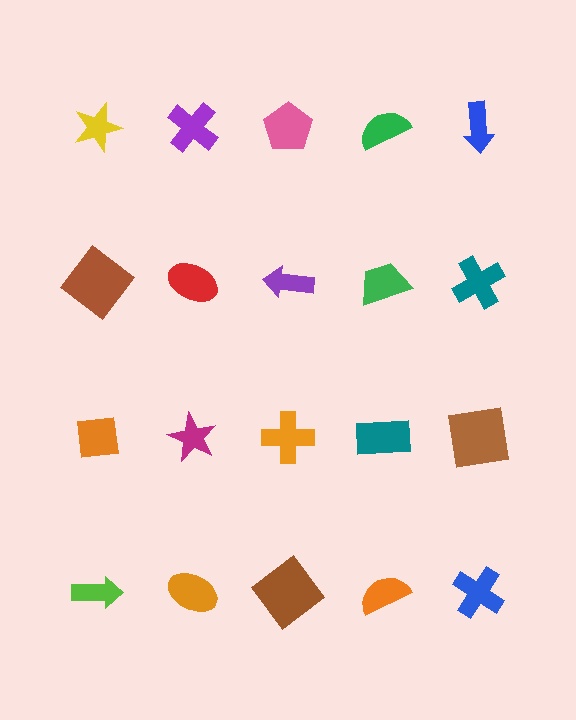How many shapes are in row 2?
5 shapes.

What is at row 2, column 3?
A purple arrow.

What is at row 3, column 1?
An orange square.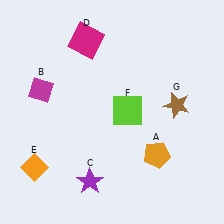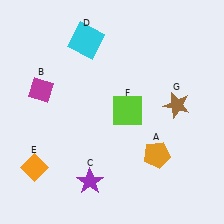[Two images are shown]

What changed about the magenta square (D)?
In Image 1, D is magenta. In Image 2, it changed to cyan.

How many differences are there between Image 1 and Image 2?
There is 1 difference between the two images.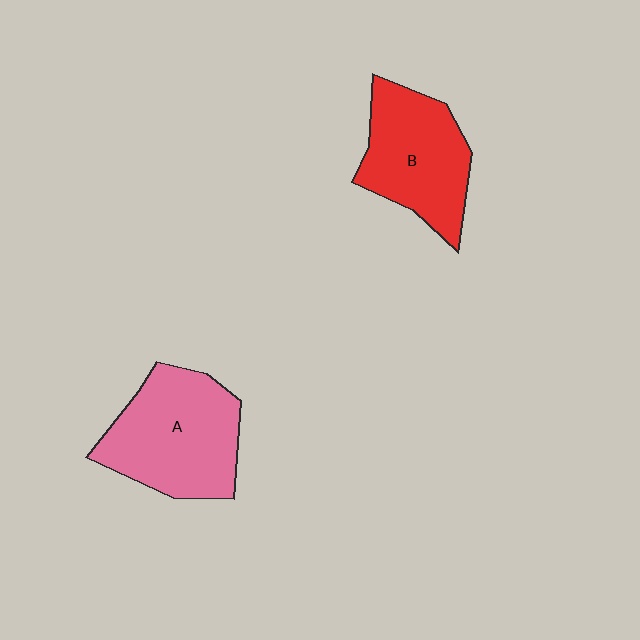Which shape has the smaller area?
Shape B (red).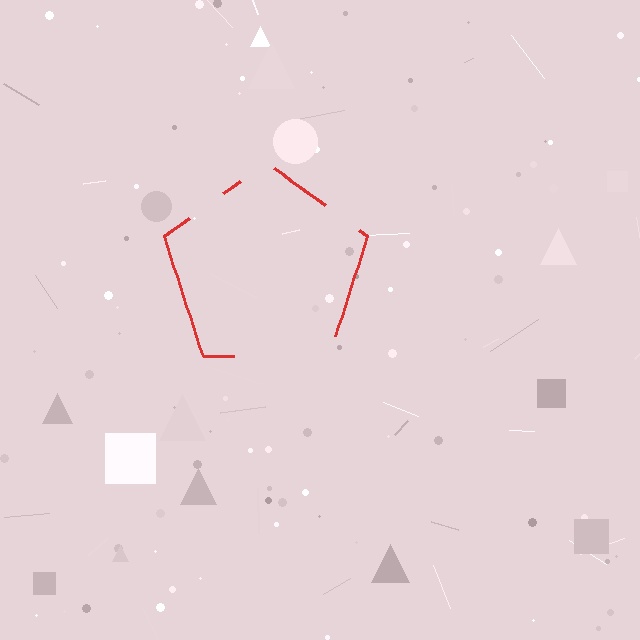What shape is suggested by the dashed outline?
The dashed outline suggests a pentagon.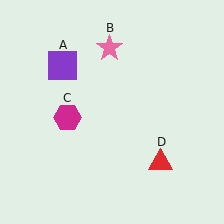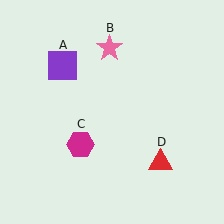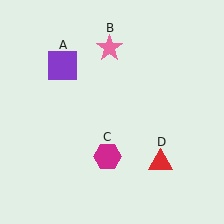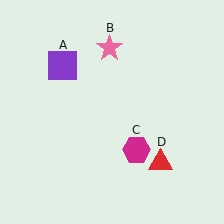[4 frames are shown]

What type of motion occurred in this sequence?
The magenta hexagon (object C) rotated counterclockwise around the center of the scene.